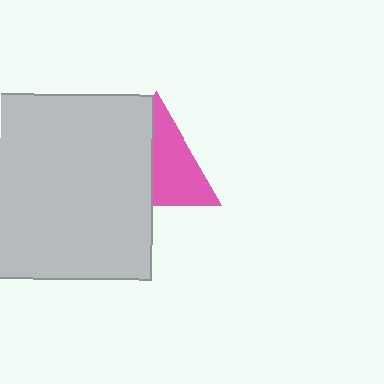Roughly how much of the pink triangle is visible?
About half of it is visible (roughly 53%).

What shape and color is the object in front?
The object in front is a light gray square.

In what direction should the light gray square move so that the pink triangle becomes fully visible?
The light gray square should move left. That is the shortest direction to clear the overlap and leave the pink triangle fully visible.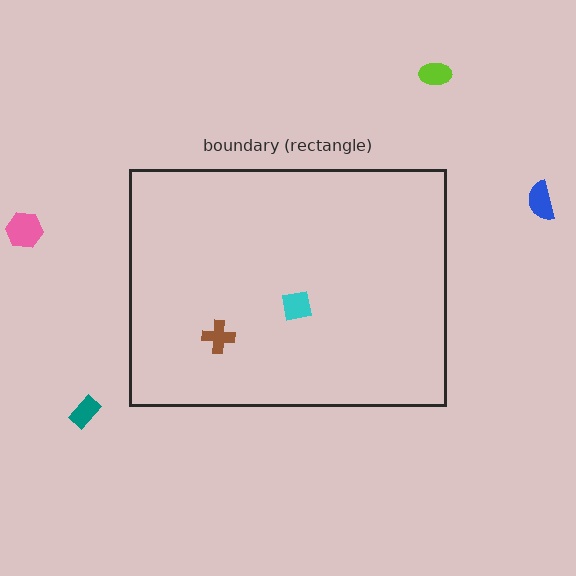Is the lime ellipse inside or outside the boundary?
Outside.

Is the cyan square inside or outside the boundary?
Inside.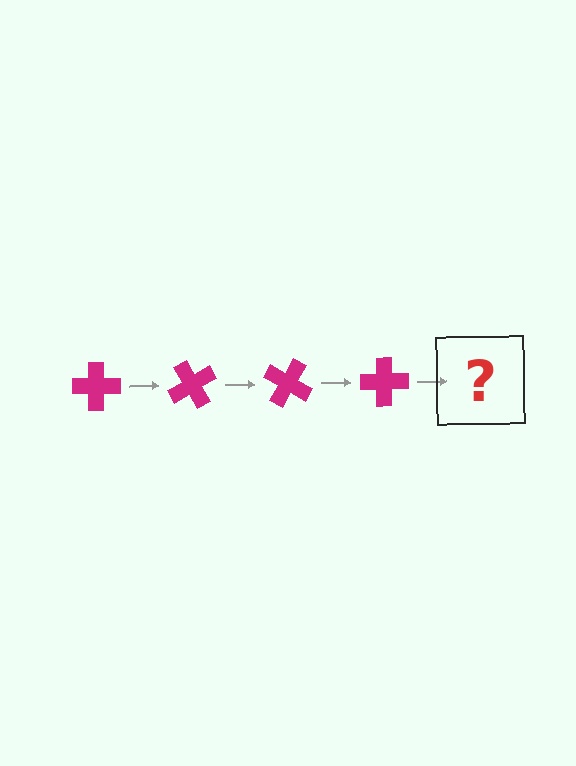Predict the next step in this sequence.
The next step is a magenta cross rotated 240 degrees.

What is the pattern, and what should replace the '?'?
The pattern is that the cross rotates 60 degrees each step. The '?' should be a magenta cross rotated 240 degrees.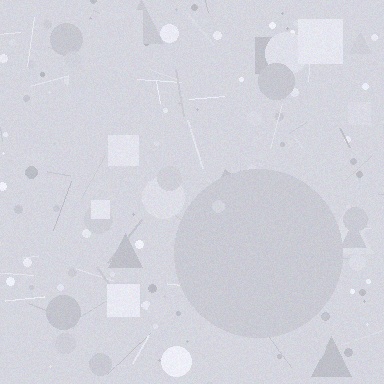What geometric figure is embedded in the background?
A circle is embedded in the background.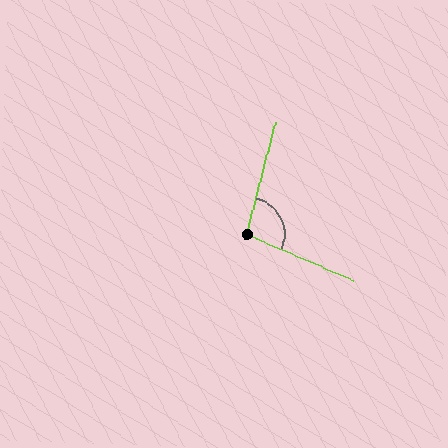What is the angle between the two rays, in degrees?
Approximately 99 degrees.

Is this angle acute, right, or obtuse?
It is obtuse.